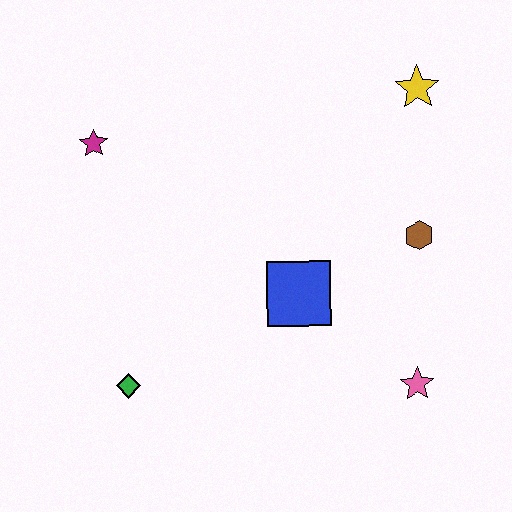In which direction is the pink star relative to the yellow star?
The pink star is below the yellow star.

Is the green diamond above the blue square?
No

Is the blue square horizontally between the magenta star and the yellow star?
Yes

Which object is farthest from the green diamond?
The yellow star is farthest from the green diamond.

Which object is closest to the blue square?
The brown hexagon is closest to the blue square.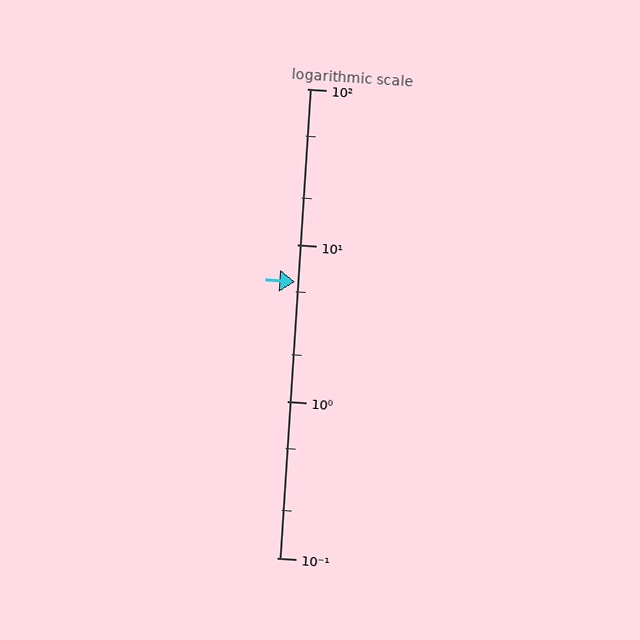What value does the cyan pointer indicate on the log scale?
The pointer indicates approximately 5.8.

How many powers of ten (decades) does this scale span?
The scale spans 3 decades, from 0.1 to 100.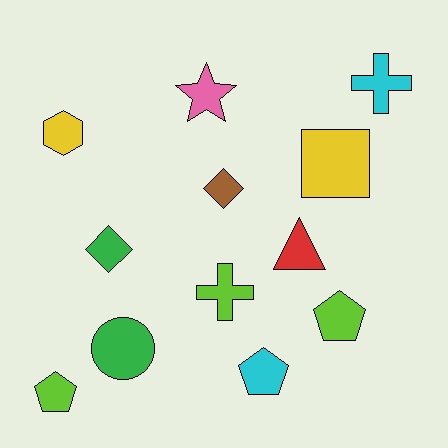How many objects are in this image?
There are 12 objects.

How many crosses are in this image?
There are 2 crosses.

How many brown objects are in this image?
There is 1 brown object.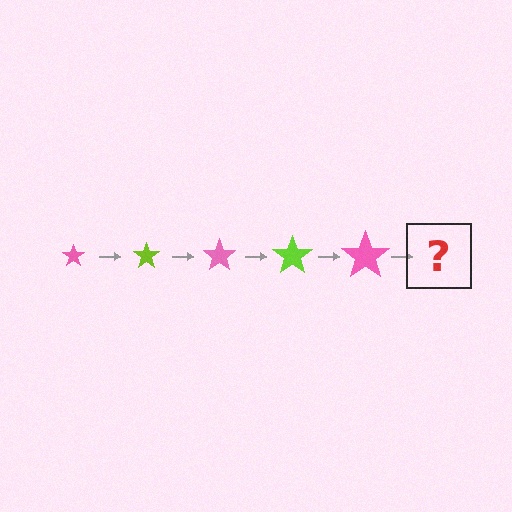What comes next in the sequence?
The next element should be a lime star, larger than the previous one.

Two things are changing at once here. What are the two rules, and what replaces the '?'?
The two rules are that the star grows larger each step and the color cycles through pink and lime. The '?' should be a lime star, larger than the previous one.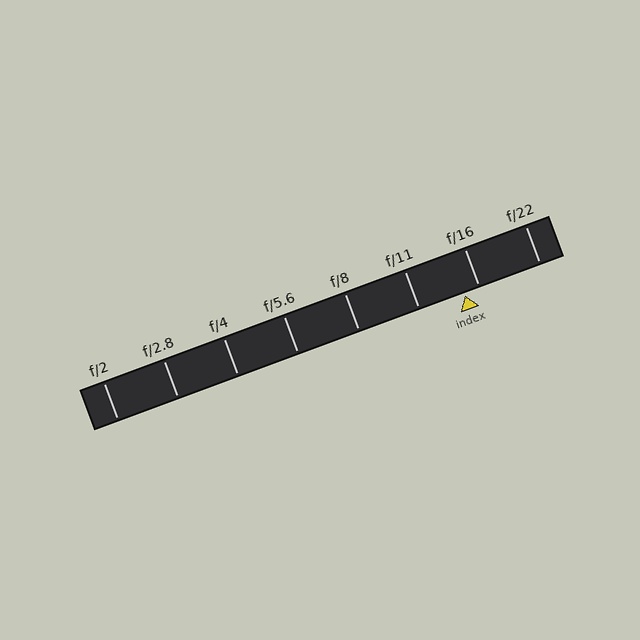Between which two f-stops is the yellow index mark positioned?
The index mark is between f/11 and f/16.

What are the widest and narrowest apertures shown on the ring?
The widest aperture shown is f/2 and the narrowest is f/22.